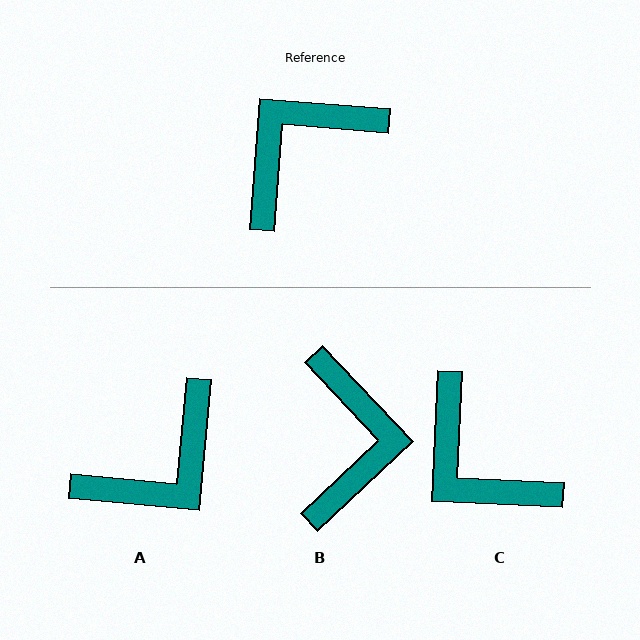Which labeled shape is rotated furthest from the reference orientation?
A, about 179 degrees away.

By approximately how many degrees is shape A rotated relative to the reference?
Approximately 179 degrees counter-clockwise.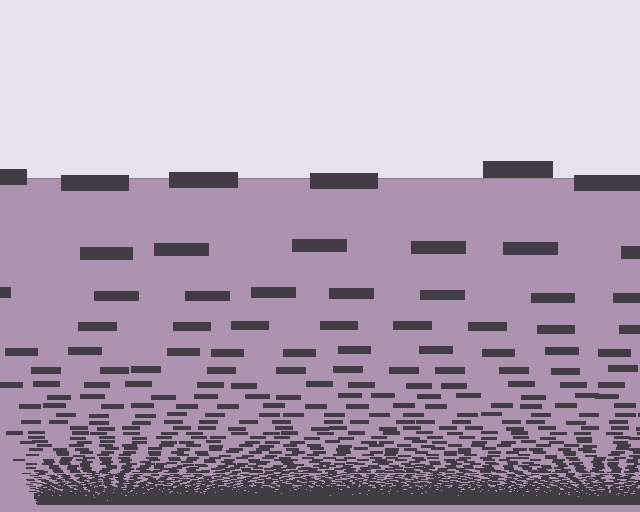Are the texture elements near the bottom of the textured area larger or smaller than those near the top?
Smaller. The gradient is inverted — elements near the bottom are smaller and denser.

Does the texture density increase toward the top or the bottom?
Density increases toward the bottom.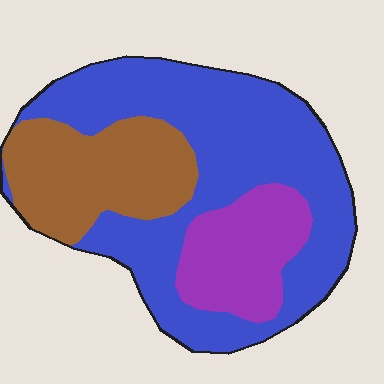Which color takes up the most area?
Blue, at roughly 55%.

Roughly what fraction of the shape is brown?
Brown covers 25% of the shape.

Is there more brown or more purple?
Brown.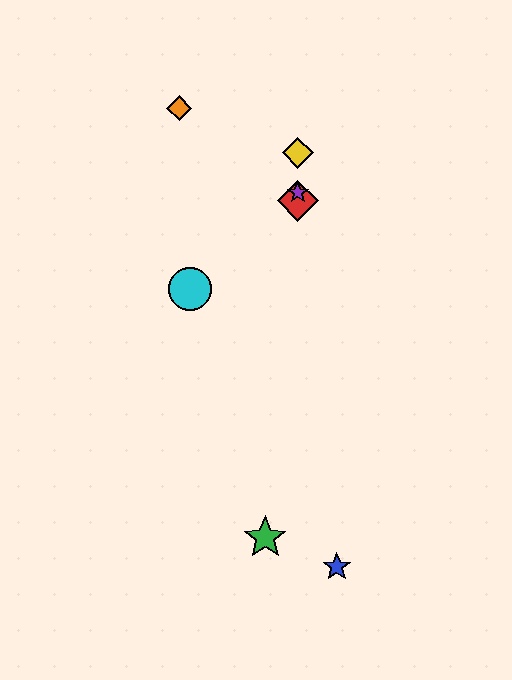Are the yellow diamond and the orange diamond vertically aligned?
No, the yellow diamond is at x≈298 and the orange diamond is at x≈179.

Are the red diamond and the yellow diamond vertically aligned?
Yes, both are at x≈298.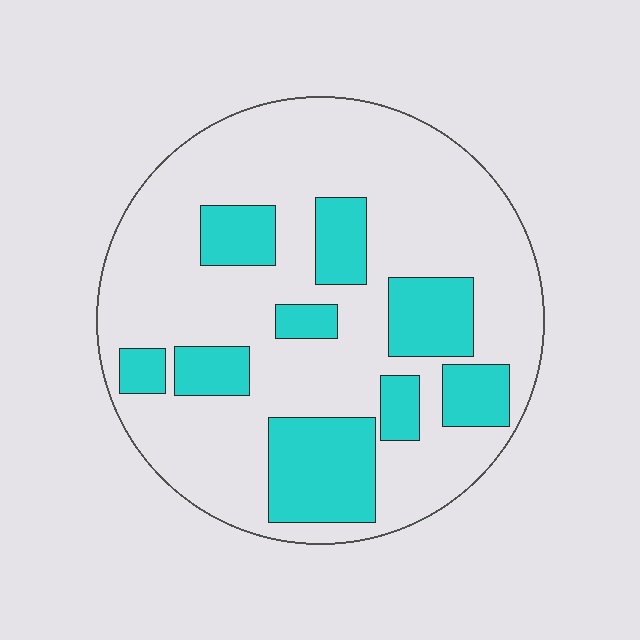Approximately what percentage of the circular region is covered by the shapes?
Approximately 25%.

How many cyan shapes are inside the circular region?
9.